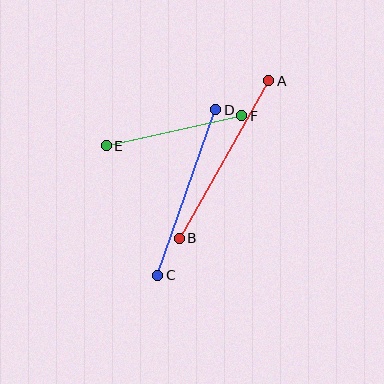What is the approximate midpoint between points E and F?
The midpoint is at approximately (174, 131) pixels.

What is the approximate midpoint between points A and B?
The midpoint is at approximately (224, 160) pixels.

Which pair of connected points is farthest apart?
Points A and B are farthest apart.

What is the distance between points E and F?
The distance is approximately 139 pixels.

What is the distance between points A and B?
The distance is approximately 181 pixels.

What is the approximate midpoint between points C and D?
The midpoint is at approximately (187, 193) pixels.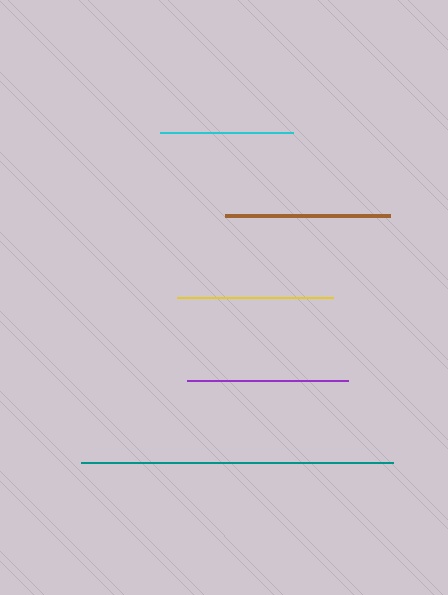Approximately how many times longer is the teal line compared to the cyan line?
The teal line is approximately 2.4 times the length of the cyan line.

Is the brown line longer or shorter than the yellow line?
The brown line is longer than the yellow line.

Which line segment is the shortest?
The cyan line is the shortest at approximately 133 pixels.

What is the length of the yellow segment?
The yellow segment is approximately 156 pixels long.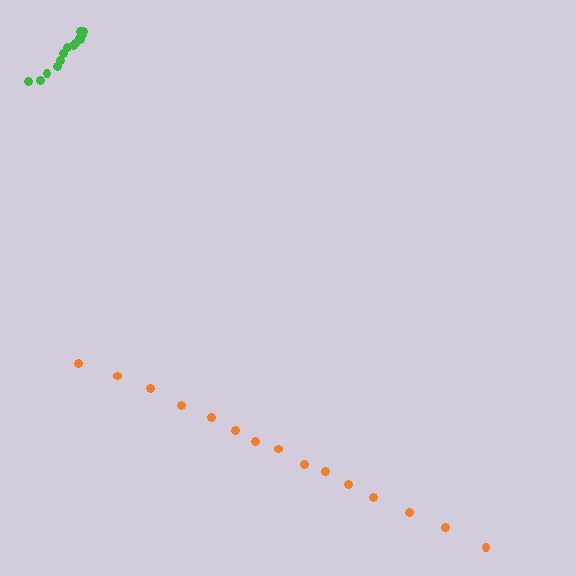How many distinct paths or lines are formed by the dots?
There are 2 distinct paths.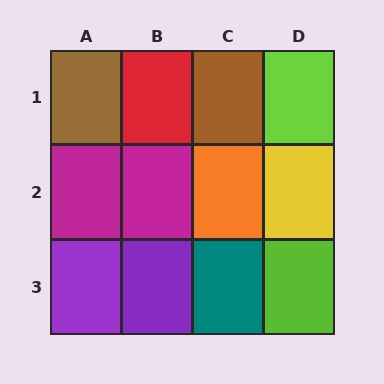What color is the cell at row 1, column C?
Brown.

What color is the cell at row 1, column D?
Lime.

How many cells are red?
1 cell is red.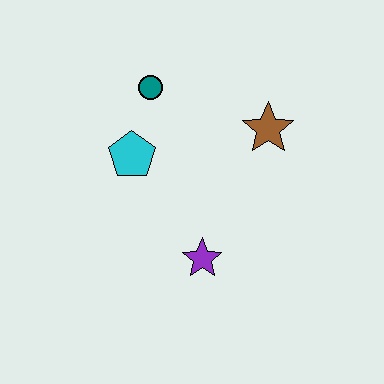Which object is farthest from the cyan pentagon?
The brown star is farthest from the cyan pentagon.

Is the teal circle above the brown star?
Yes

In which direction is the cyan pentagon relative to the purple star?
The cyan pentagon is above the purple star.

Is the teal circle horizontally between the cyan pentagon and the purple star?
Yes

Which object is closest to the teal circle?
The cyan pentagon is closest to the teal circle.